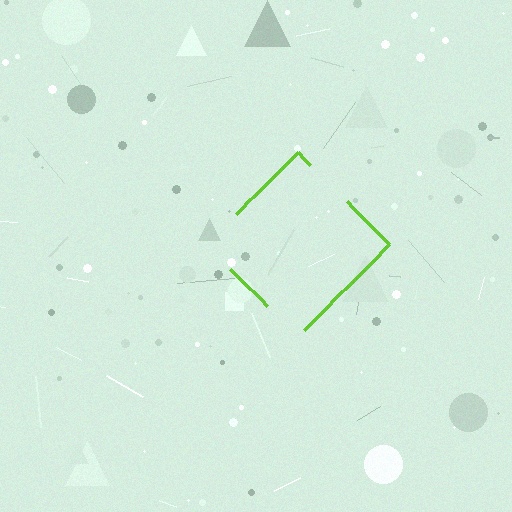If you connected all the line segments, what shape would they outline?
They would outline a diamond.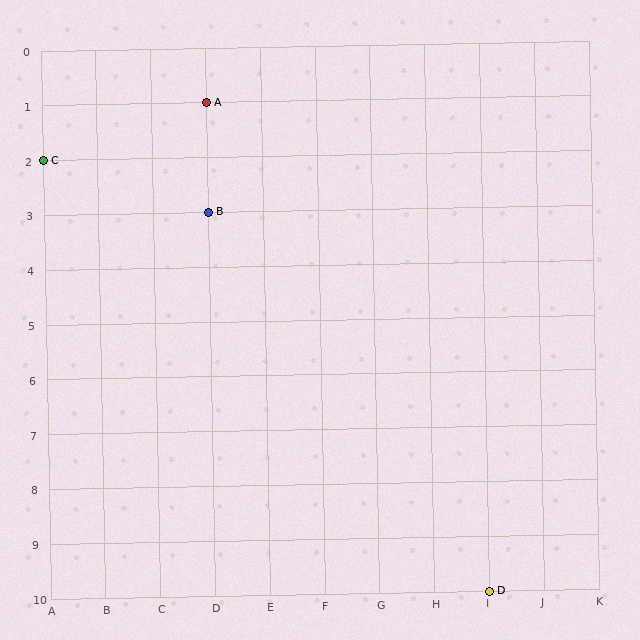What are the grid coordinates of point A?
Point A is at grid coordinates (D, 1).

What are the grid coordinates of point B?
Point B is at grid coordinates (D, 3).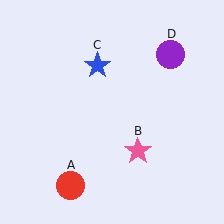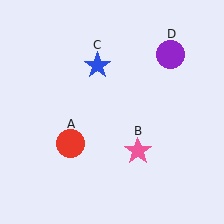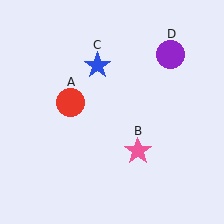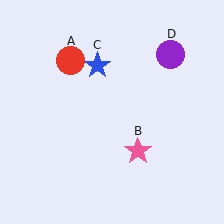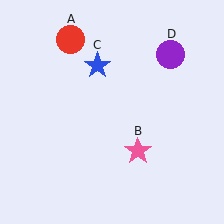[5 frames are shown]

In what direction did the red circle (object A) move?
The red circle (object A) moved up.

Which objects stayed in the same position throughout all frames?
Pink star (object B) and blue star (object C) and purple circle (object D) remained stationary.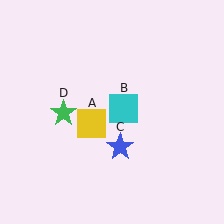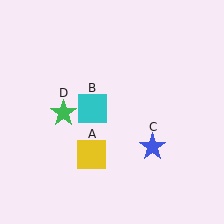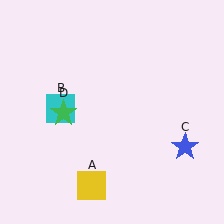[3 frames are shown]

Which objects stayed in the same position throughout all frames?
Green star (object D) remained stationary.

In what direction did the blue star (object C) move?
The blue star (object C) moved right.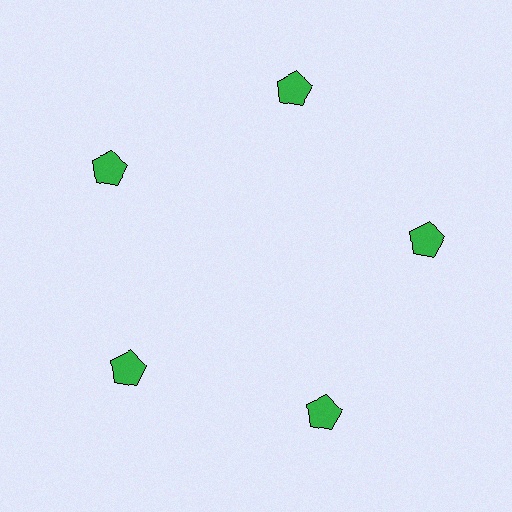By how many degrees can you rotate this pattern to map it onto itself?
The pattern maps onto itself every 72 degrees of rotation.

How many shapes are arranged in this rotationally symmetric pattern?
There are 5 shapes, arranged in 5 groups of 1.